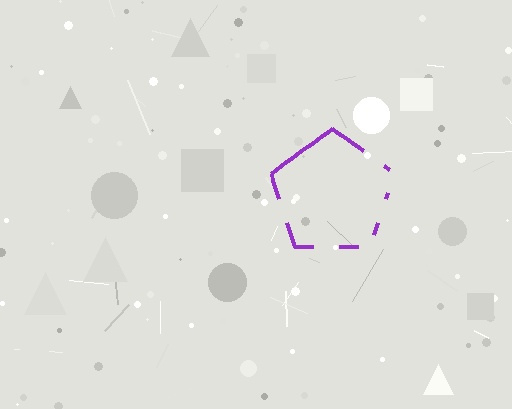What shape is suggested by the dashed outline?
The dashed outline suggests a pentagon.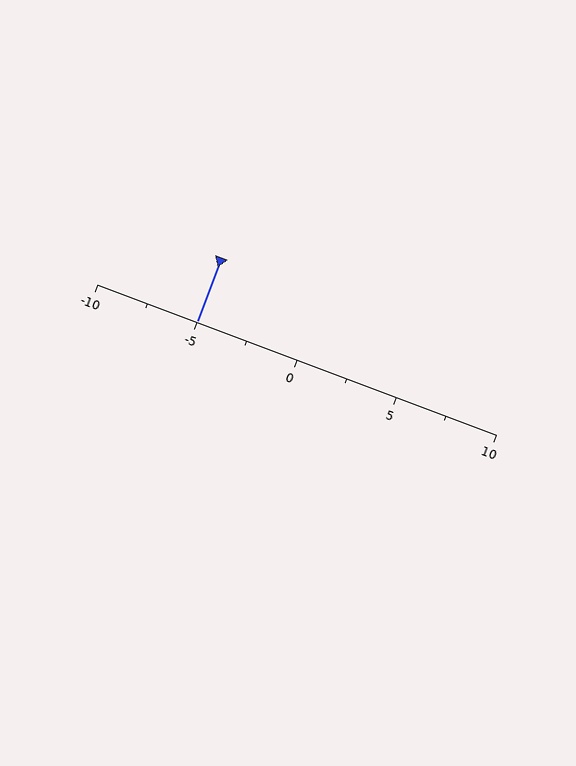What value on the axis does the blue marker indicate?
The marker indicates approximately -5.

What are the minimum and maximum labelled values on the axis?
The axis runs from -10 to 10.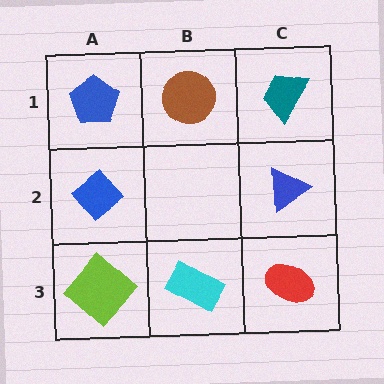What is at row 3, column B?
A cyan rectangle.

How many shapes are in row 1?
3 shapes.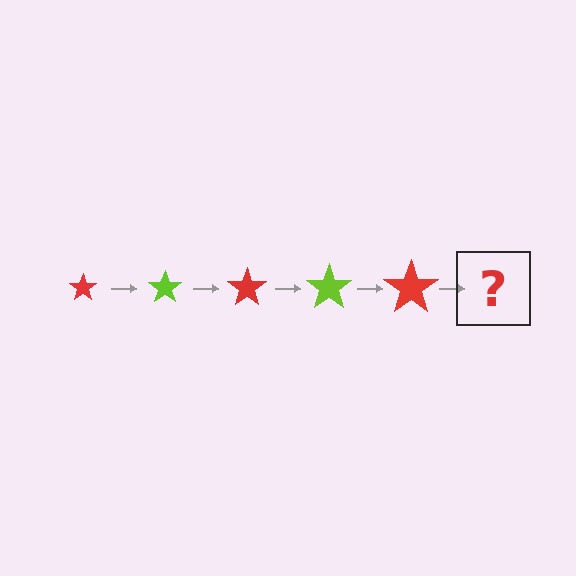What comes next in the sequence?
The next element should be a lime star, larger than the previous one.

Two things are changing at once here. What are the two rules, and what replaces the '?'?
The two rules are that the star grows larger each step and the color cycles through red and lime. The '?' should be a lime star, larger than the previous one.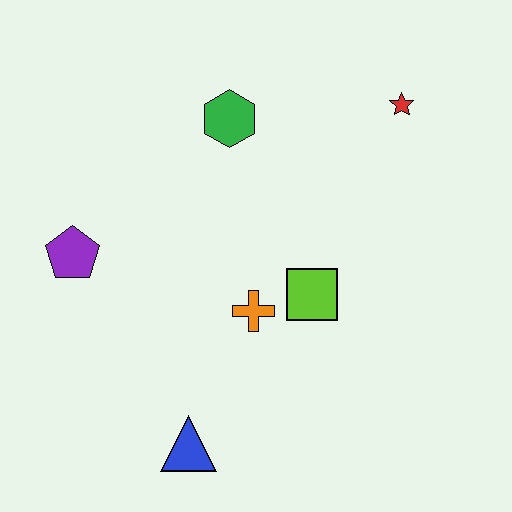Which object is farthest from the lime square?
The purple pentagon is farthest from the lime square.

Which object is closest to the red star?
The green hexagon is closest to the red star.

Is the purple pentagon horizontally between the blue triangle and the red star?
No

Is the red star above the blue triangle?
Yes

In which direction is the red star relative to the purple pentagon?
The red star is to the right of the purple pentagon.